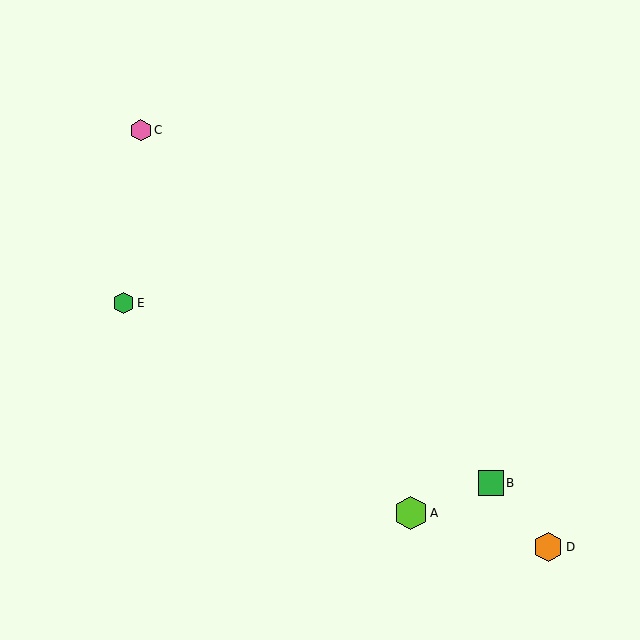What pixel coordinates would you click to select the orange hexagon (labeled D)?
Click at (548, 547) to select the orange hexagon D.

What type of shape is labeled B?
Shape B is a green square.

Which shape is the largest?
The lime hexagon (labeled A) is the largest.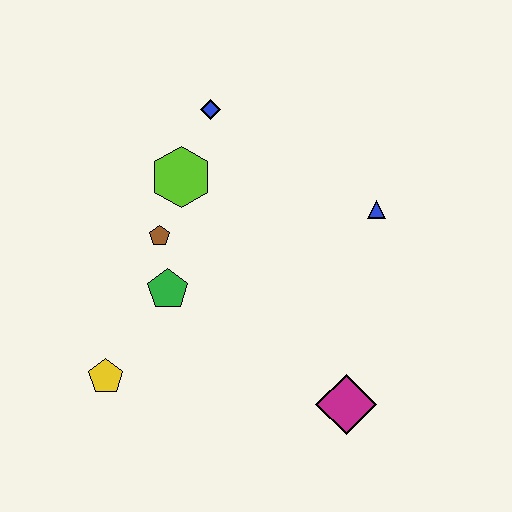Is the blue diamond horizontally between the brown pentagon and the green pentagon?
No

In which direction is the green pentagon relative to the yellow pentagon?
The green pentagon is above the yellow pentagon.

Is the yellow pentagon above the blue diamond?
No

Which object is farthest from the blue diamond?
The magenta diamond is farthest from the blue diamond.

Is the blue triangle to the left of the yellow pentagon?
No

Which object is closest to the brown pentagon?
The green pentagon is closest to the brown pentagon.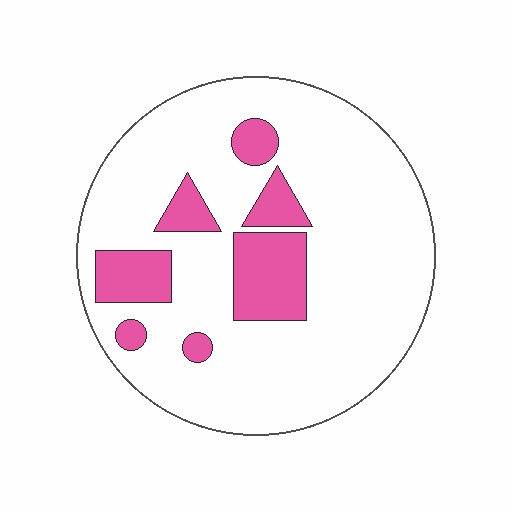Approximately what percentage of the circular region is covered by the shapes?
Approximately 20%.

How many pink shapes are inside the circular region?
7.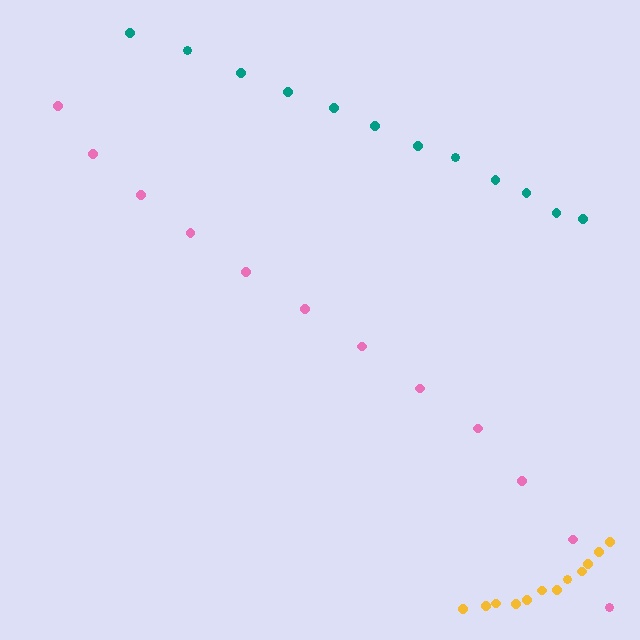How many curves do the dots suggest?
There are 3 distinct paths.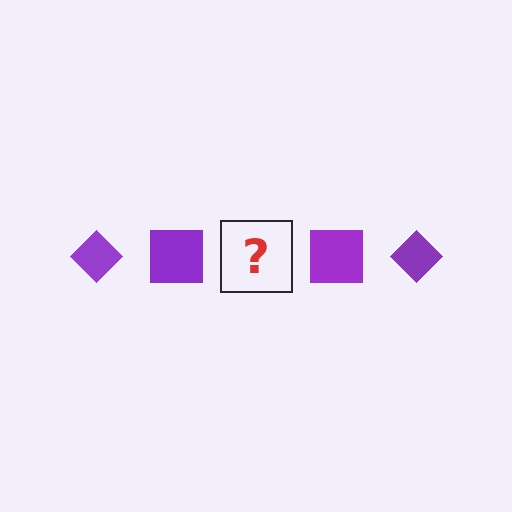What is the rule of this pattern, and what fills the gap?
The rule is that the pattern cycles through diamond, square shapes in purple. The gap should be filled with a purple diamond.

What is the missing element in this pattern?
The missing element is a purple diamond.